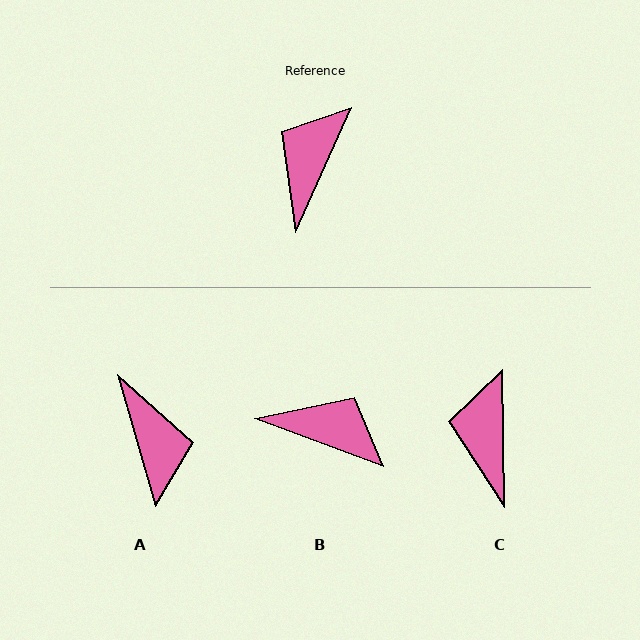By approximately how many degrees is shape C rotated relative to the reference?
Approximately 25 degrees counter-clockwise.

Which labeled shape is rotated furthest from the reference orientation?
A, about 140 degrees away.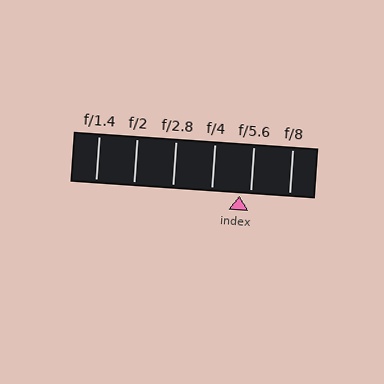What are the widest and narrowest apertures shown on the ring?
The widest aperture shown is f/1.4 and the narrowest is f/8.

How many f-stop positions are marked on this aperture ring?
There are 6 f-stop positions marked.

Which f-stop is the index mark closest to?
The index mark is closest to f/5.6.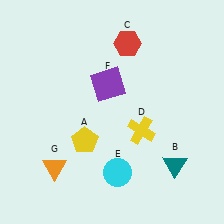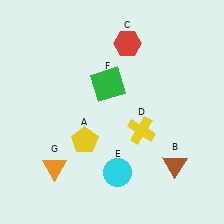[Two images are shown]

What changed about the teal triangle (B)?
In Image 1, B is teal. In Image 2, it changed to brown.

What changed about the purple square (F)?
In Image 1, F is purple. In Image 2, it changed to green.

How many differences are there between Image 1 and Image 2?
There are 2 differences between the two images.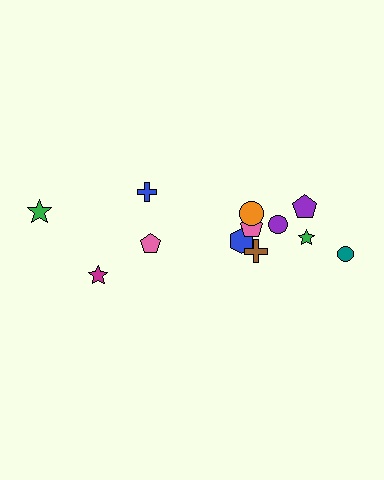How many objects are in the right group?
There are 8 objects.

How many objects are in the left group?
There are 4 objects.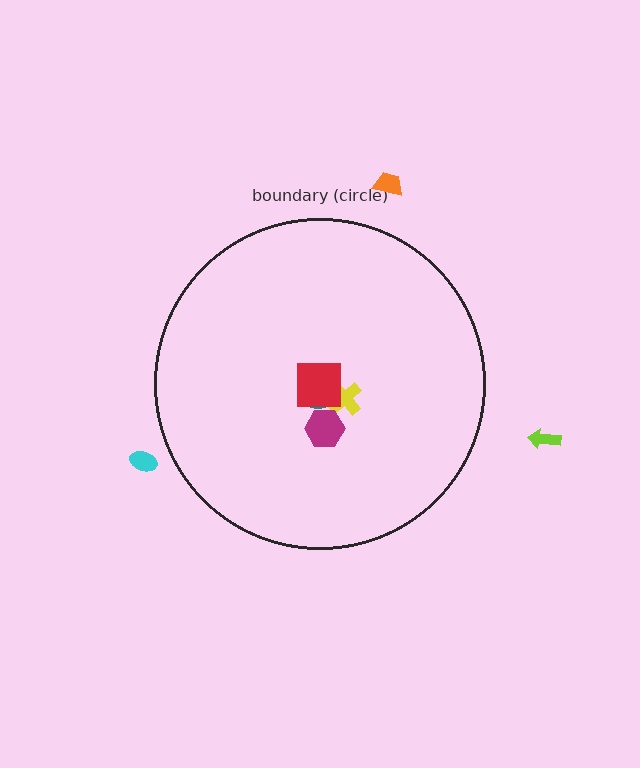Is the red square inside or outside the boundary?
Inside.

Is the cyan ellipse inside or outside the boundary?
Outside.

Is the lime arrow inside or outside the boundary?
Outside.